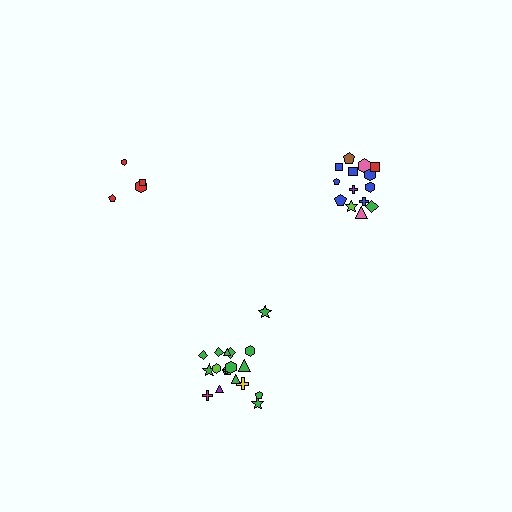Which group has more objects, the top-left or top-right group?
The top-right group.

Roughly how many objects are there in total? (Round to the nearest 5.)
Roughly 35 objects in total.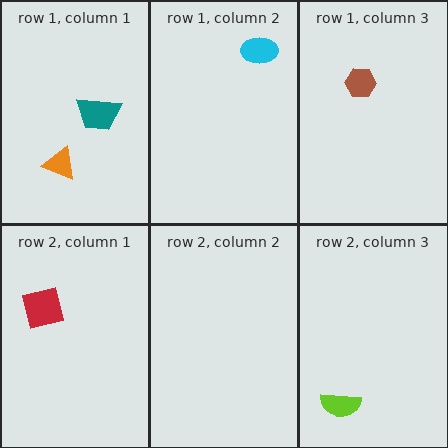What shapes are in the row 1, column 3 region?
The brown hexagon.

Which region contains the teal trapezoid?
The row 1, column 1 region.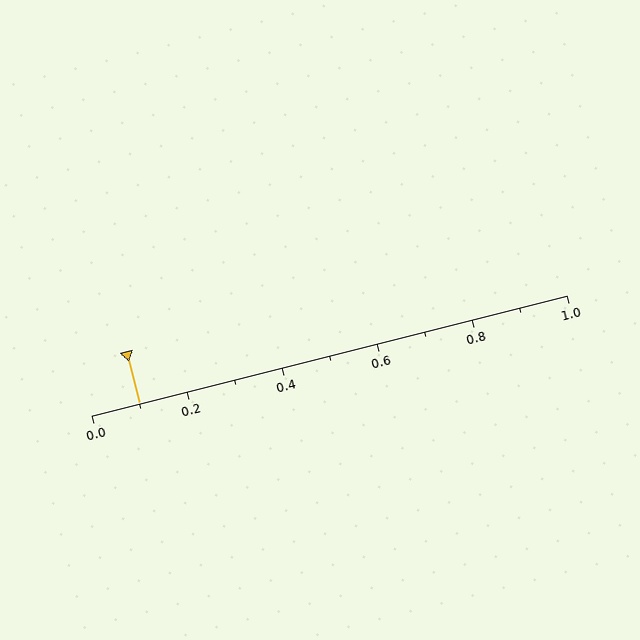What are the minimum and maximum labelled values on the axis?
The axis runs from 0.0 to 1.0.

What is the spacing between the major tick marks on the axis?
The major ticks are spaced 0.2 apart.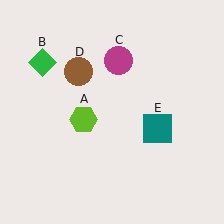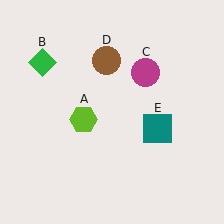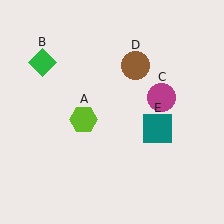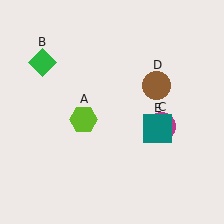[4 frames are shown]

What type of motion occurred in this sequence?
The magenta circle (object C), brown circle (object D) rotated clockwise around the center of the scene.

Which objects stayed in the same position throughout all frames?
Lime hexagon (object A) and green diamond (object B) and teal square (object E) remained stationary.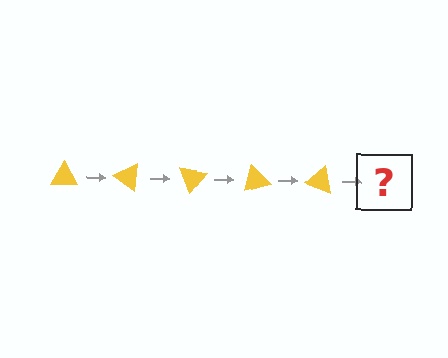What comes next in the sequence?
The next element should be a yellow triangle rotated 175 degrees.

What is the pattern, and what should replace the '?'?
The pattern is that the triangle rotates 35 degrees each step. The '?' should be a yellow triangle rotated 175 degrees.